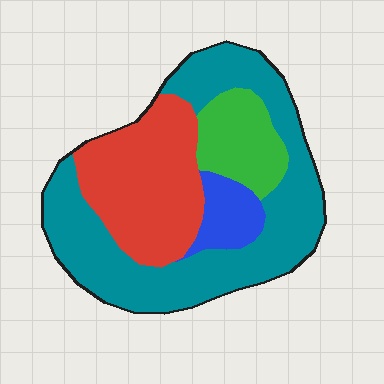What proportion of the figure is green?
Green takes up less than a quarter of the figure.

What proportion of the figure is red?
Red covers about 30% of the figure.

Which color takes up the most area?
Teal, at roughly 50%.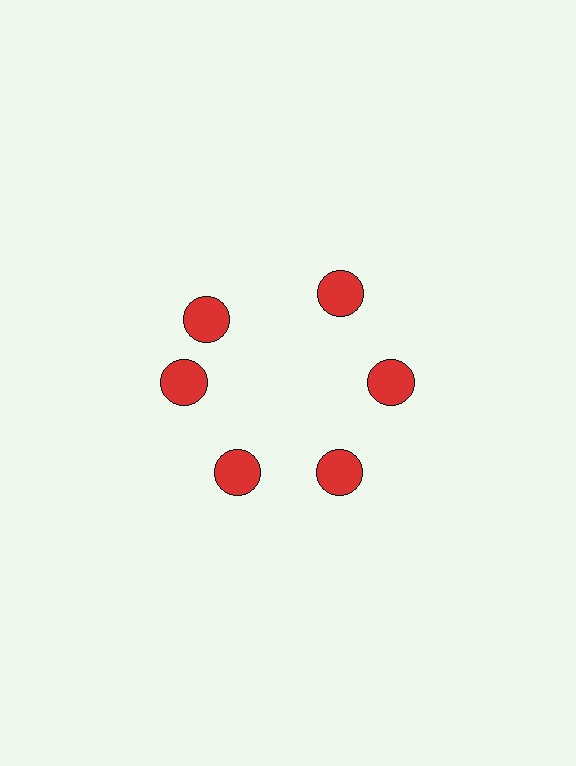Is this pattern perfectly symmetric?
No. The 6 red circles are arranged in a ring, but one element near the 11 o'clock position is rotated out of alignment along the ring, breaking the 6-fold rotational symmetry.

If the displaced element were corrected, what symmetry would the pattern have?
It would have 6-fold rotational symmetry — the pattern would map onto itself every 60 degrees.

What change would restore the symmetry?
The symmetry would be restored by rotating it back into even spacing with its neighbors so that all 6 circles sit at equal angles and equal distance from the center.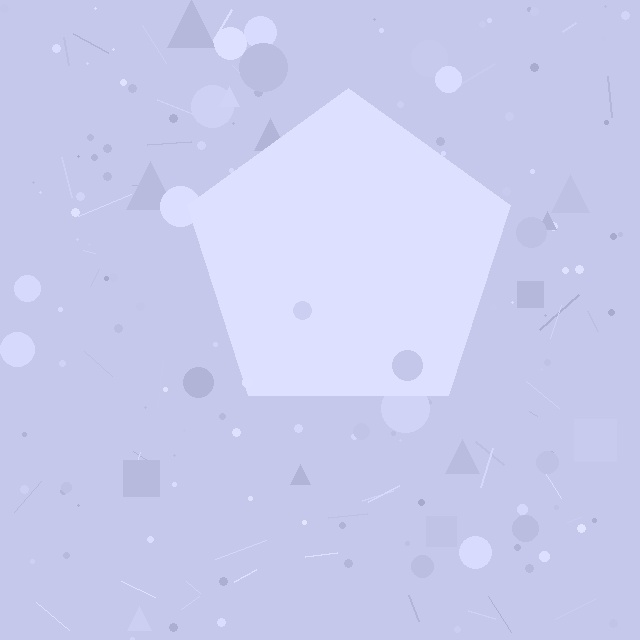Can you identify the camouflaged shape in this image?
The camouflaged shape is a pentagon.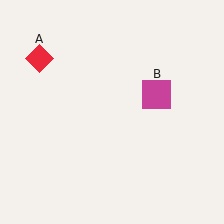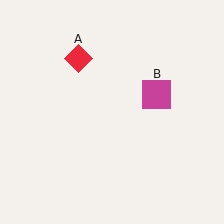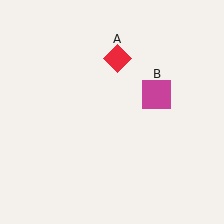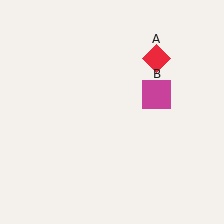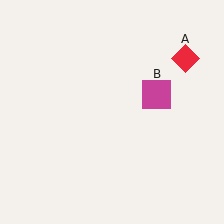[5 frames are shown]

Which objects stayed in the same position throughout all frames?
Magenta square (object B) remained stationary.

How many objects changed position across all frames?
1 object changed position: red diamond (object A).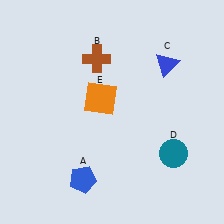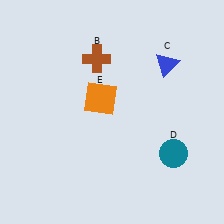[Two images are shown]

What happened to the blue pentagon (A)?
The blue pentagon (A) was removed in Image 2. It was in the bottom-left area of Image 1.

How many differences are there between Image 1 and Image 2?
There is 1 difference between the two images.